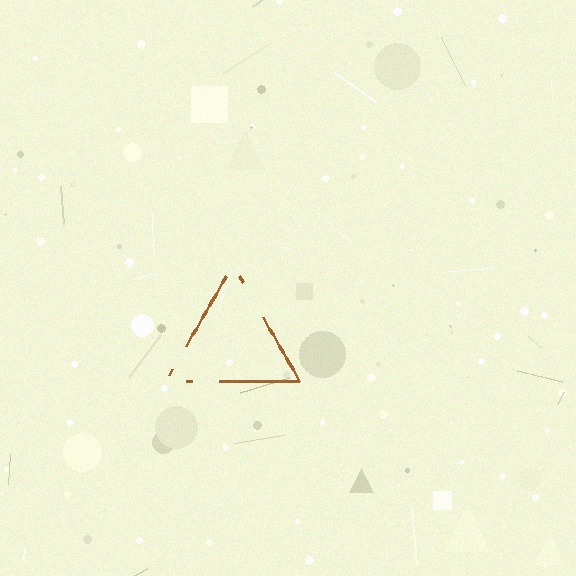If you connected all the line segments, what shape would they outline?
They would outline a triangle.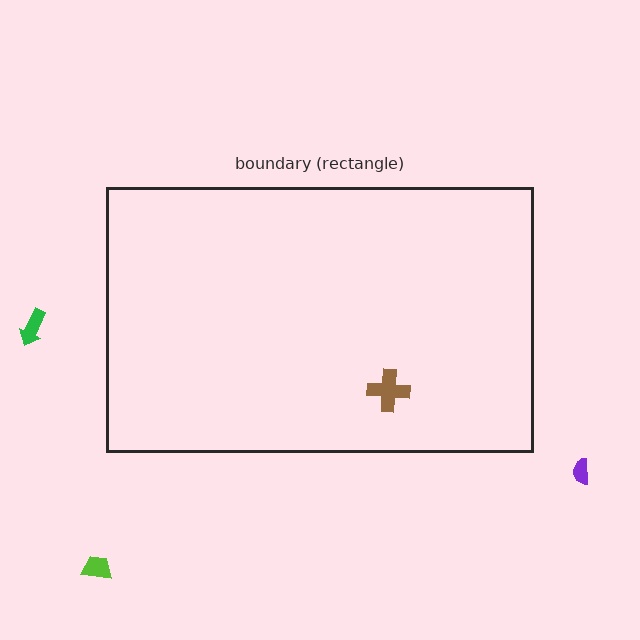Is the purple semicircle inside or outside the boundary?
Outside.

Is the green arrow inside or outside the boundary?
Outside.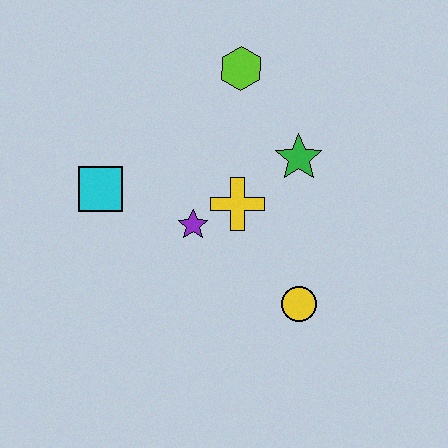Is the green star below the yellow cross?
No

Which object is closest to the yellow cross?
The purple star is closest to the yellow cross.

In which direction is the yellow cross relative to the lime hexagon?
The yellow cross is below the lime hexagon.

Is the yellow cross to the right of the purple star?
Yes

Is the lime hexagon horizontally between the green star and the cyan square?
Yes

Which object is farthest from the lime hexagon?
The yellow circle is farthest from the lime hexagon.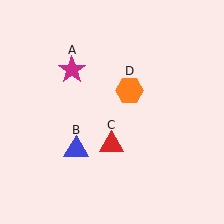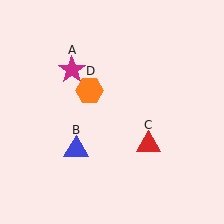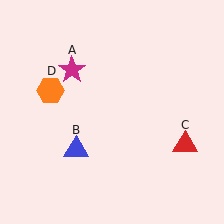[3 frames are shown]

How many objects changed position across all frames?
2 objects changed position: red triangle (object C), orange hexagon (object D).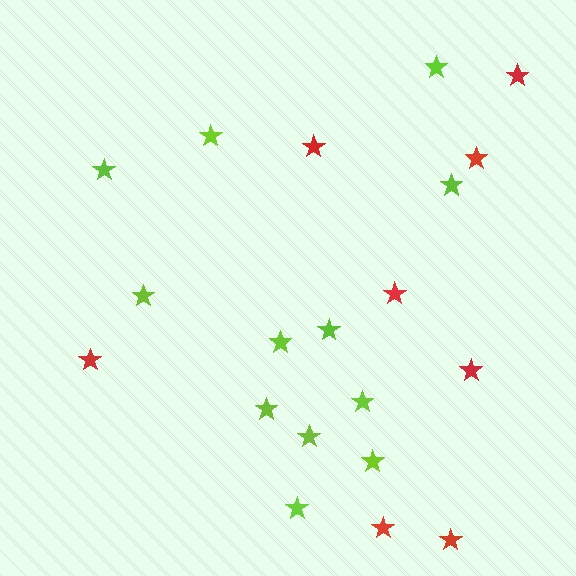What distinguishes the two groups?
There are 2 groups: one group of lime stars (12) and one group of red stars (8).